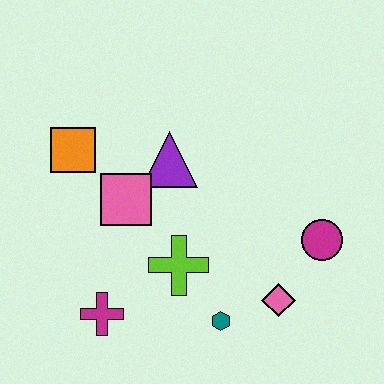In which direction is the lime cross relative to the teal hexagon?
The lime cross is above the teal hexagon.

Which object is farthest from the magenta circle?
The orange square is farthest from the magenta circle.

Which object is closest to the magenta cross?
The lime cross is closest to the magenta cross.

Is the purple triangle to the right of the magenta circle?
No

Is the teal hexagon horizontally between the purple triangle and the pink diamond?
Yes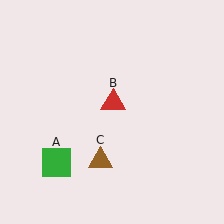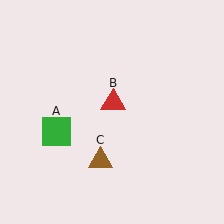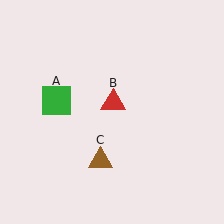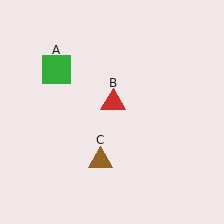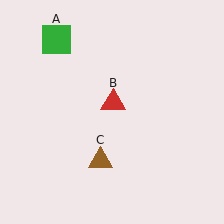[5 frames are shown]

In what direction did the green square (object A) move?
The green square (object A) moved up.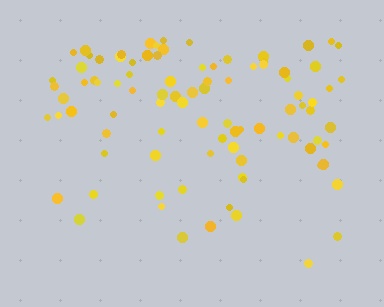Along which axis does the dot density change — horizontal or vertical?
Vertical.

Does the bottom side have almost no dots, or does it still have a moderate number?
Still a moderate number, just noticeably fewer than the top.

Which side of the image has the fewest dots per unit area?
The bottom.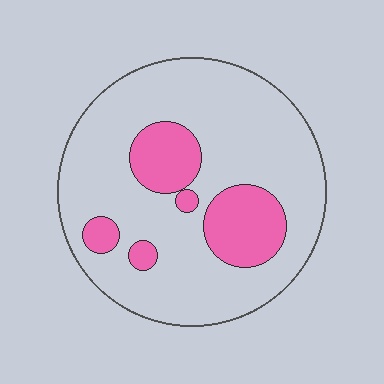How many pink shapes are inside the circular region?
5.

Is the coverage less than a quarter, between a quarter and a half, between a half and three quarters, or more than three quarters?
Less than a quarter.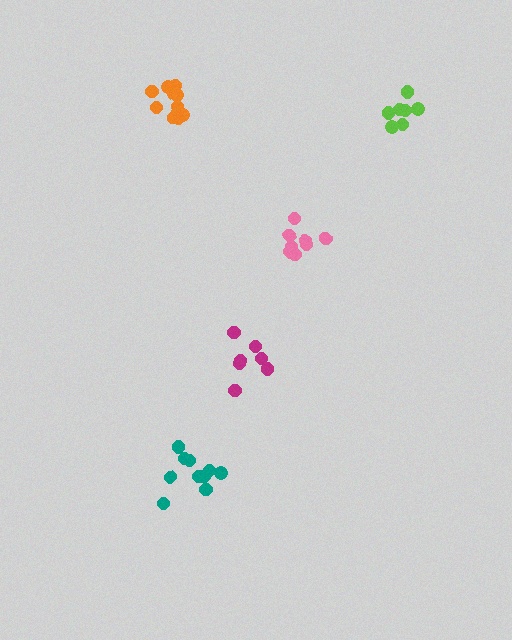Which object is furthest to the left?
The orange cluster is leftmost.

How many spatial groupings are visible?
There are 5 spatial groupings.